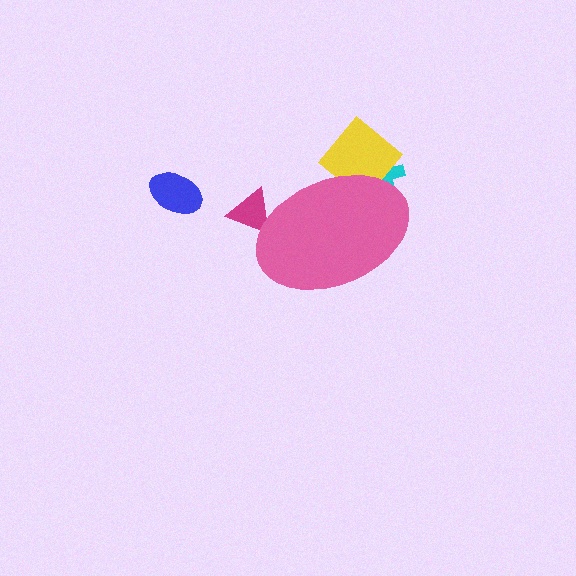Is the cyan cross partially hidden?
Yes, the cyan cross is partially hidden behind the pink ellipse.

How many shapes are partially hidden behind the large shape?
4 shapes are partially hidden.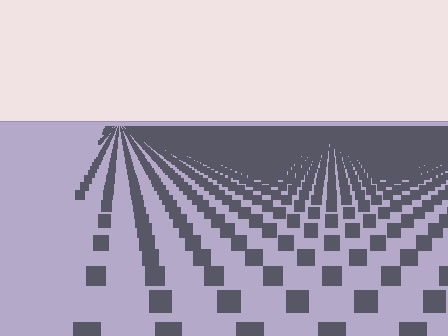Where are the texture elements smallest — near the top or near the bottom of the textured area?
Near the top.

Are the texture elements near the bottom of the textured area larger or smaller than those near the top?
Larger. Near the bottom, elements are closer to the viewer and appear at a bigger on-screen size.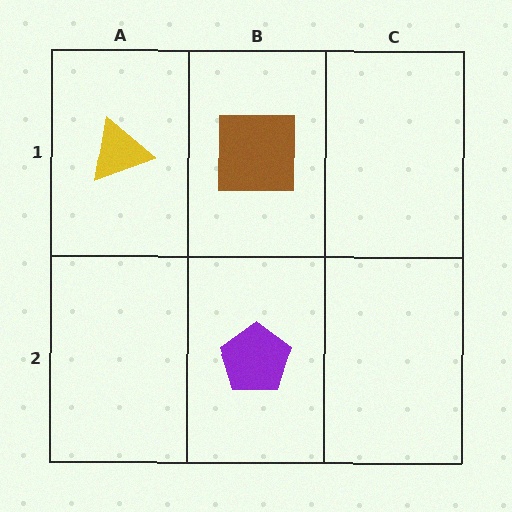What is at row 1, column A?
A yellow triangle.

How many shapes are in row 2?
1 shape.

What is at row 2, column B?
A purple pentagon.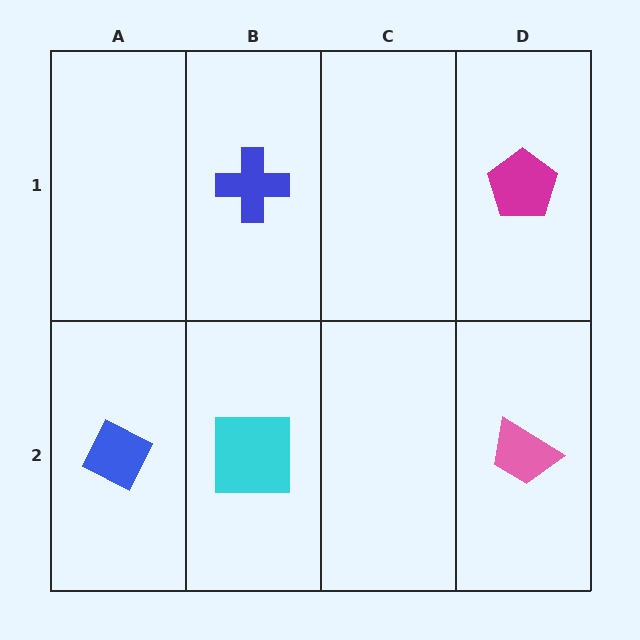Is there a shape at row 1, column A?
No, that cell is empty.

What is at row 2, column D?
A pink trapezoid.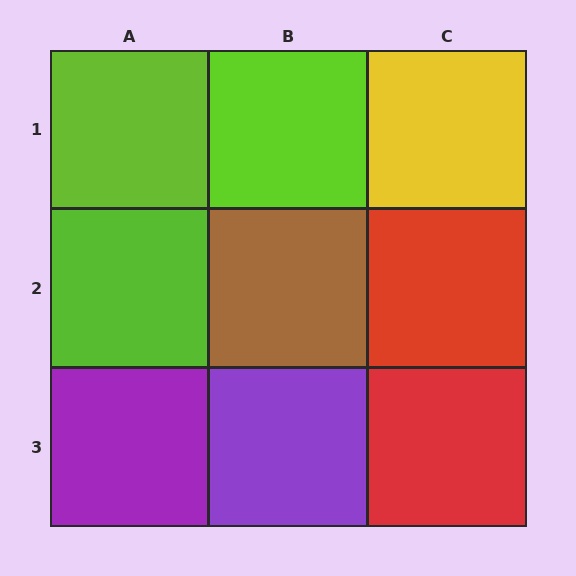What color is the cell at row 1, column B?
Lime.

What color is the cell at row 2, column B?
Brown.